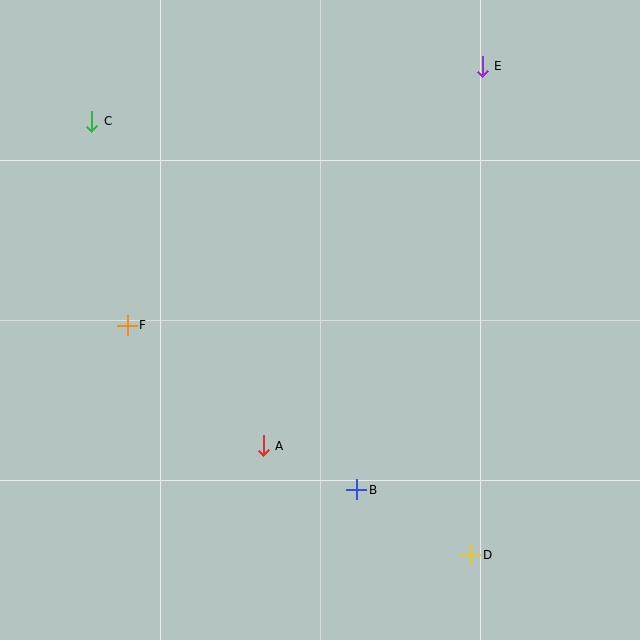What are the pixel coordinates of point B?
Point B is at (357, 490).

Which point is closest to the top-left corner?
Point C is closest to the top-left corner.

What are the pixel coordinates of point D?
Point D is at (471, 555).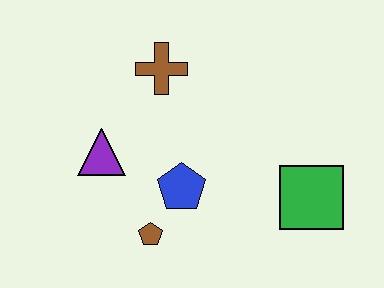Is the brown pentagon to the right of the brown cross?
No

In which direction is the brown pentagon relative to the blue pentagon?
The brown pentagon is below the blue pentagon.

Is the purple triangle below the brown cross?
Yes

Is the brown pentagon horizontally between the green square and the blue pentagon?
No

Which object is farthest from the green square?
The purple triangle is farthest from the green square.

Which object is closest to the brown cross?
The purple triangle is closest to the brown cross.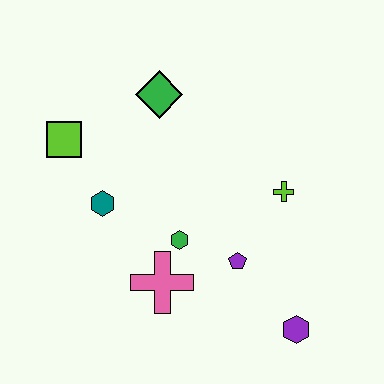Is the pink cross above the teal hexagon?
No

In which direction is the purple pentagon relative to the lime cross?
The purple pentagon is below the lime cross.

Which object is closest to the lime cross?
The purple pentagon is closest to the lime cross.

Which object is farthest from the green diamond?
The purple hexagon is farthest from the green diamond.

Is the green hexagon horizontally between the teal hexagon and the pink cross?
No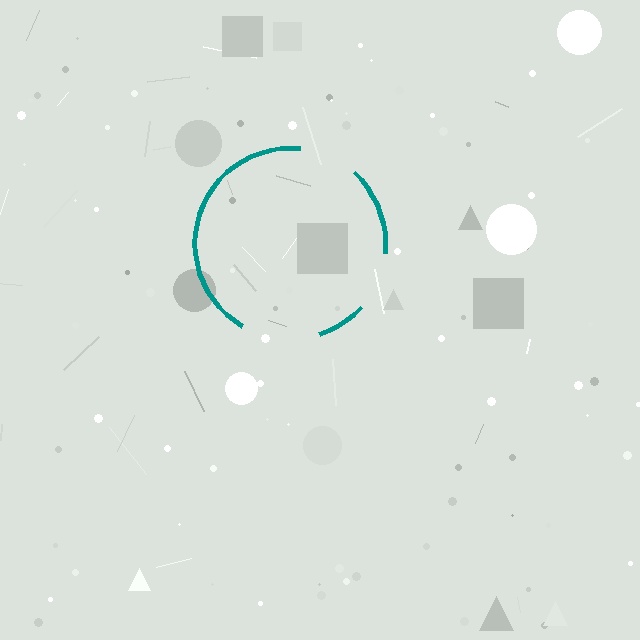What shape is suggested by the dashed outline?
The dashed outline suggests a circle.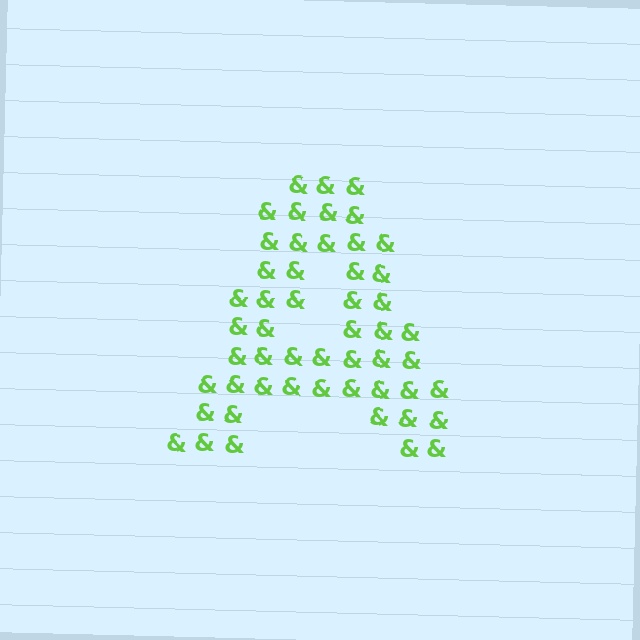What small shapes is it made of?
It is made of small ampersands.